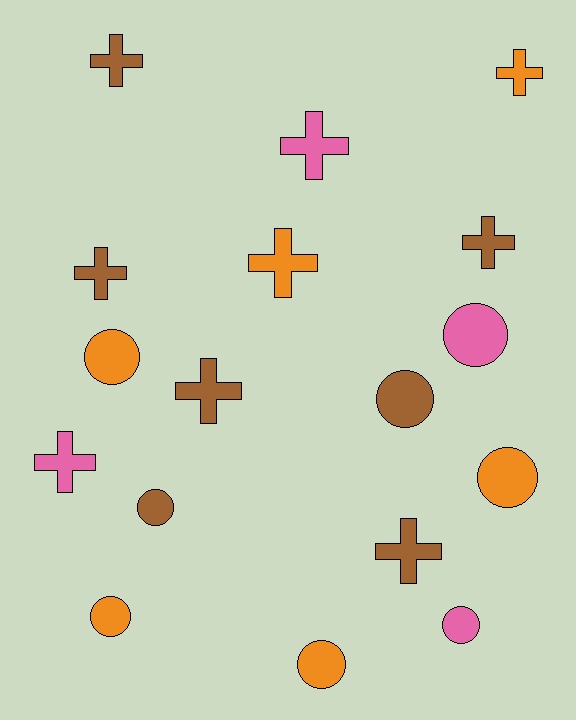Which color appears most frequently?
Brown, with 7 objects.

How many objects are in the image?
There are 17 objects.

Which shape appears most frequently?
Cross, with 9 objects.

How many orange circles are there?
There are 4 orange circles.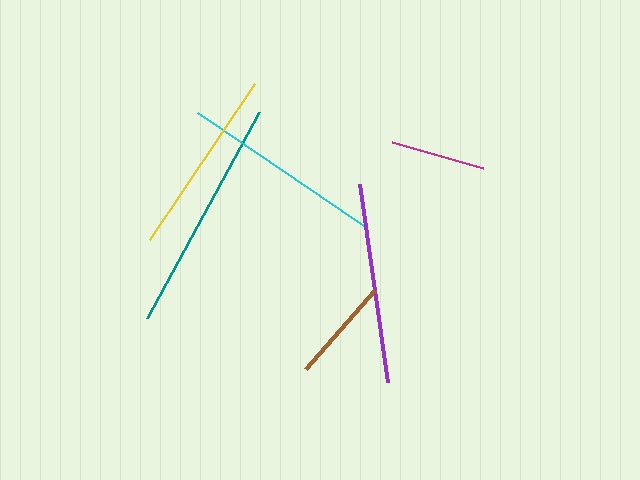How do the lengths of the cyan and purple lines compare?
The cyan and purple lines are approximately the same length.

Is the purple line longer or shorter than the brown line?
The purple line is longer than the brown line.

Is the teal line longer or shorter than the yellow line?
The teal line is longer than the yellow line.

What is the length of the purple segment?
The purple segment is approximately 201 pixels long.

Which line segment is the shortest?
The magenta line is the shortest at approximately 95 pixels.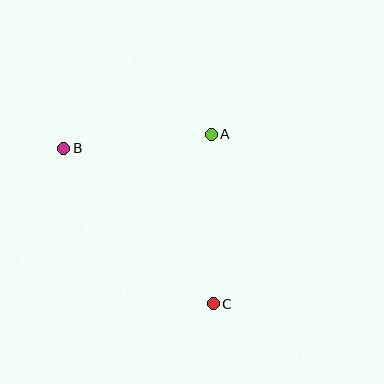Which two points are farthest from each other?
Points B and C are farthest from each other.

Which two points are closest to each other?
Points A and B are closest to each other.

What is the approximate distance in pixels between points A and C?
The distance between A and C is approximately 170 pixels.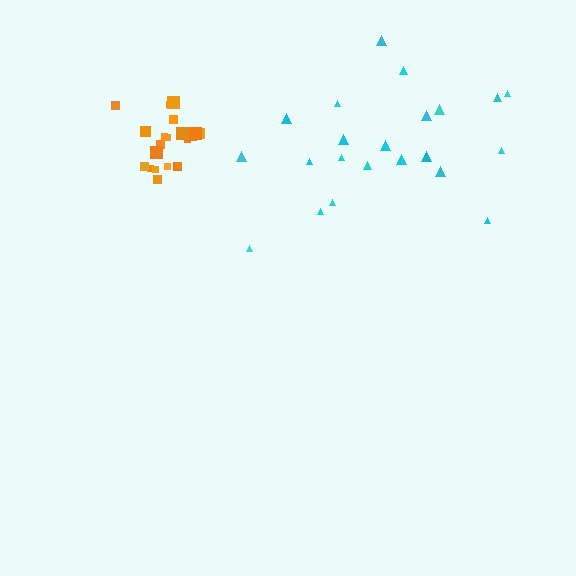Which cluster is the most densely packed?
Orange.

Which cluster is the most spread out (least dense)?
Cyan.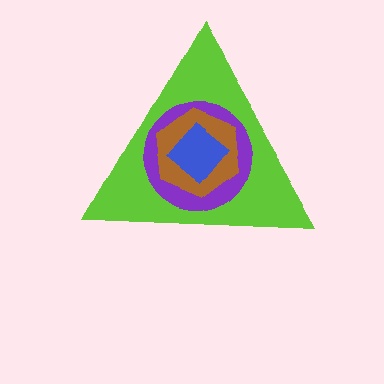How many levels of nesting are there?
4.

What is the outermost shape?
The lime triangle.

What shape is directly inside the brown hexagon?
The blue diamond.